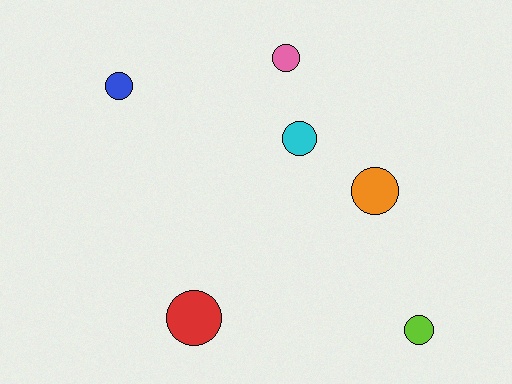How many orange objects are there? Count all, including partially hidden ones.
There is 1 orange object.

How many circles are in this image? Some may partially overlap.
There are 6 circles.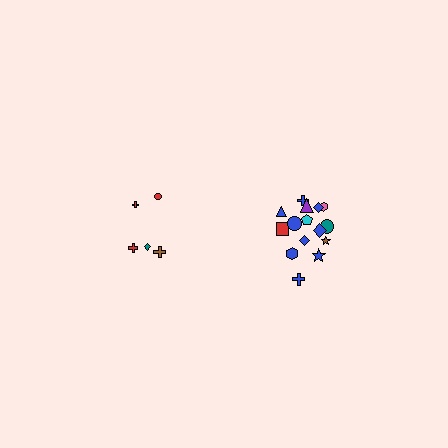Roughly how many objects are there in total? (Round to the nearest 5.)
Roughly 20 objects in total.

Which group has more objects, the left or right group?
The right group.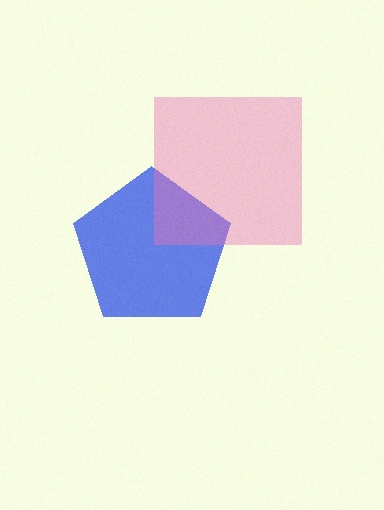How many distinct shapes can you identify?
There are 2 distinct shapes: a blue pentagon, a pink square.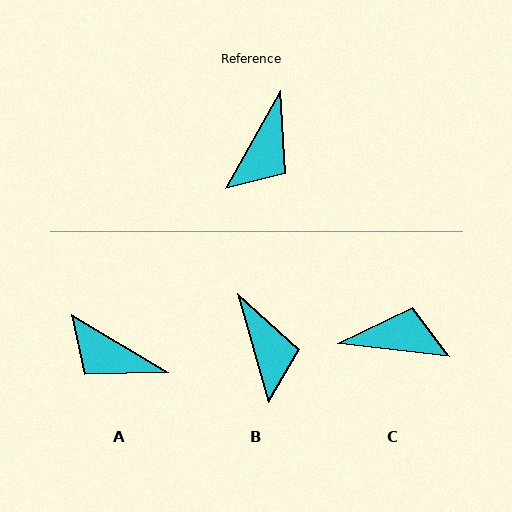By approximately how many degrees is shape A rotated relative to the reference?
Approximately 92 degrees clockwise.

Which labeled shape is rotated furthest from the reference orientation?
C, about 112 degrees away.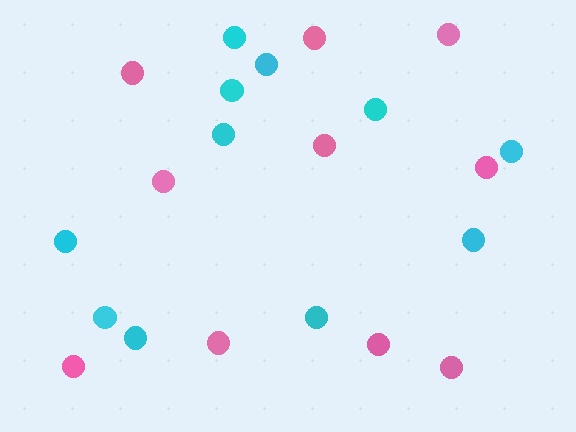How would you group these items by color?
There are 2 groups: one group of cyan circles (11) and one group of pink circles (10).